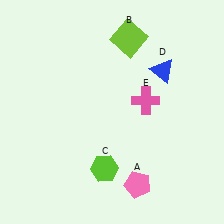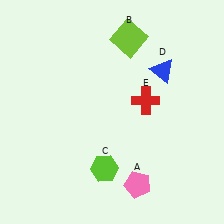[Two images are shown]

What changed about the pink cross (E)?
In Image 1, E is pink. In Image 2, it changed to red.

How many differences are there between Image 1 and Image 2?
There is 1 difference between the two images.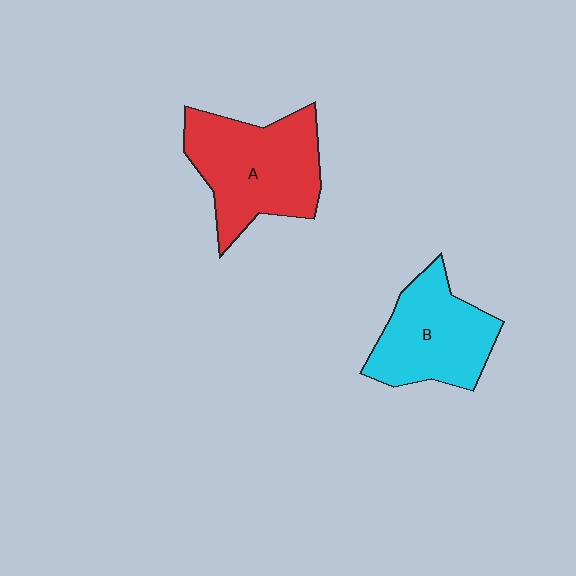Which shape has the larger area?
Shape A (red).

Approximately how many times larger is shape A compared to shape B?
Approximately 1.2 times.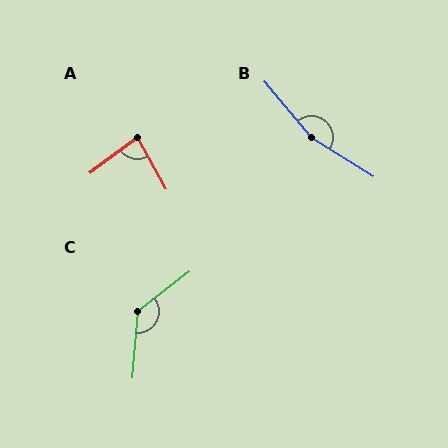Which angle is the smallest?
A, at approximately 83 degrees.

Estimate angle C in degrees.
Approximately 133 degrees.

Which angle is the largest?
B, at approximately 162 degrees.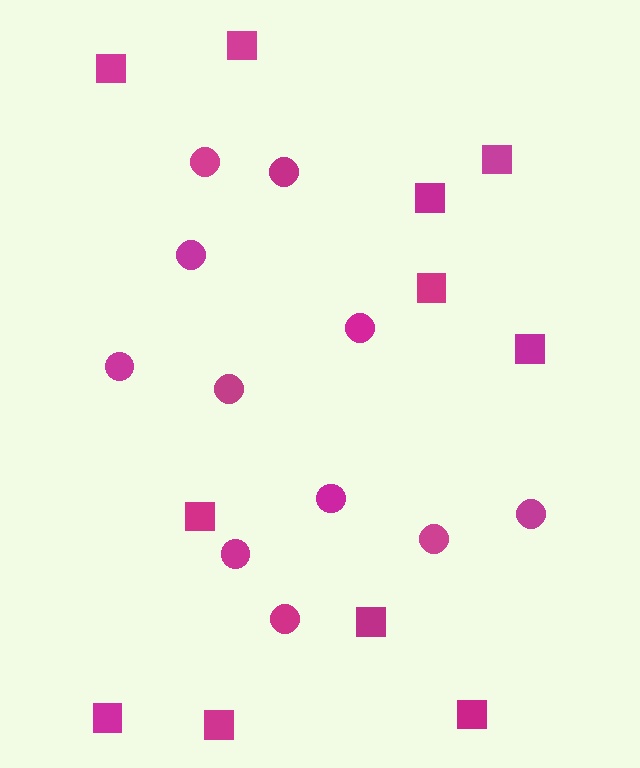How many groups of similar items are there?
There are 2 groups: one group of circles (11) and one group of squares (11).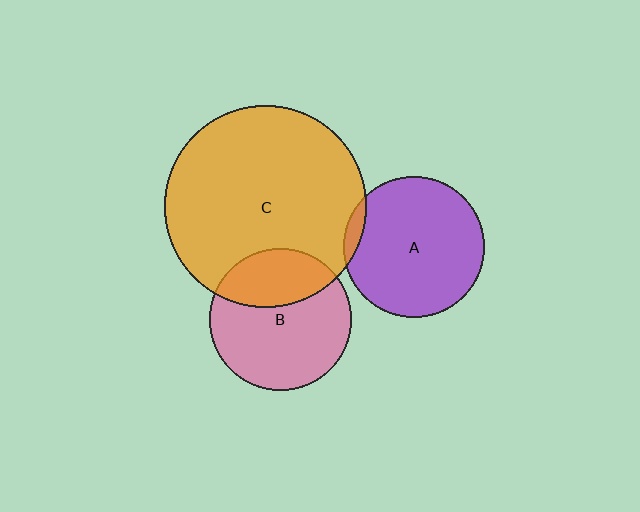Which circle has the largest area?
Circle C (orange).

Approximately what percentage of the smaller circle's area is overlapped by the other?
Approximately 5%.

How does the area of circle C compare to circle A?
Approximately 2.1 times.